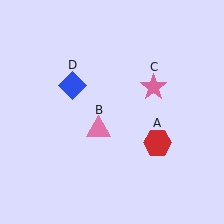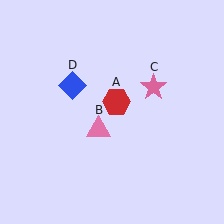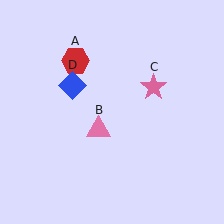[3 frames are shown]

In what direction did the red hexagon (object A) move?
The red hexagon (object A) moved up and to the left.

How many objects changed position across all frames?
1 object changed position: red hexagon (object A).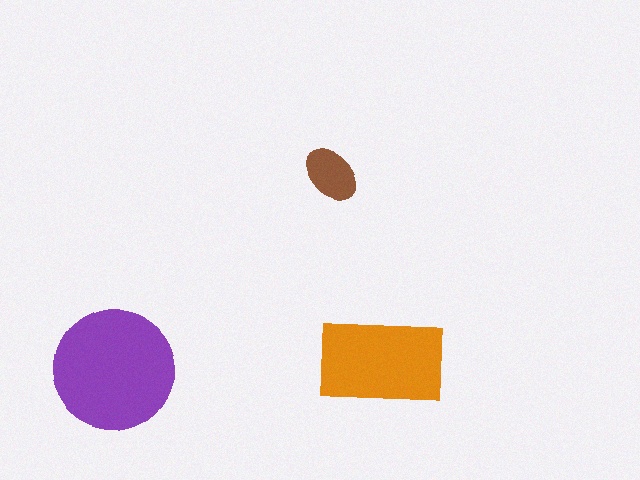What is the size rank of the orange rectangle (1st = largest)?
2nd.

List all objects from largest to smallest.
The purple circle, the orange rectangle, the brown ellipse.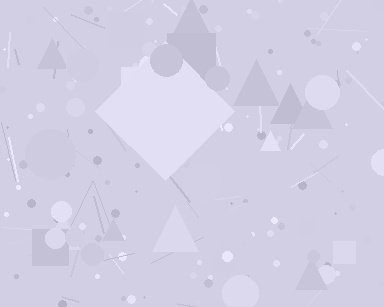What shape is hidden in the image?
A diamond is hidden in the image.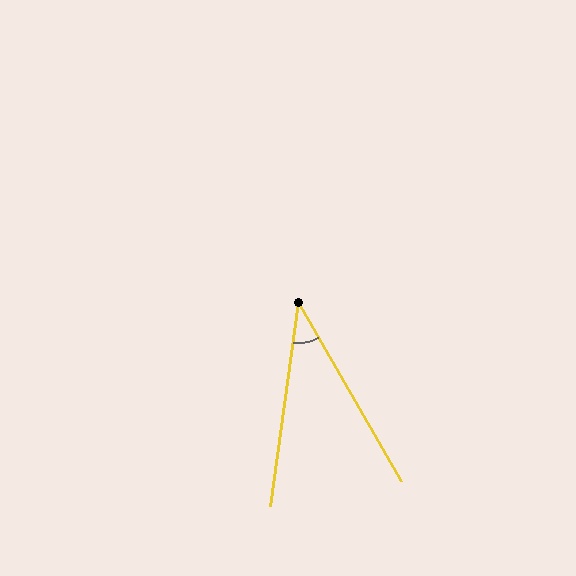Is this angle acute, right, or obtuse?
It is acute.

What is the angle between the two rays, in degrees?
Approximately 38 degrees.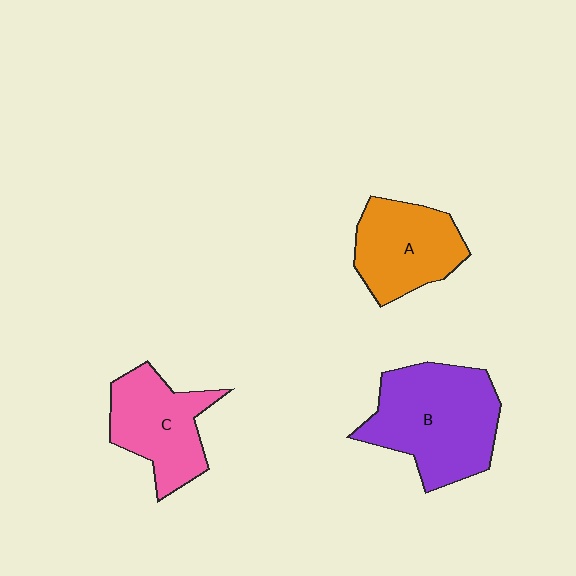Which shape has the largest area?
Shape B (purple).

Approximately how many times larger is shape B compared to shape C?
Approximately 1.4 times.